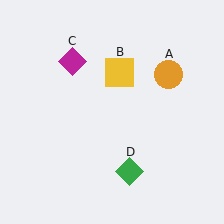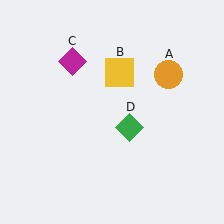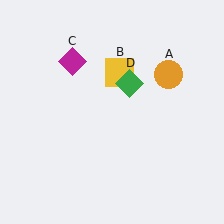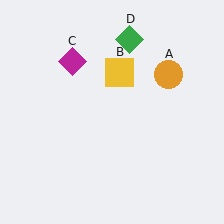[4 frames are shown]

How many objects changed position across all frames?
1 object changed position: green diamond (object D).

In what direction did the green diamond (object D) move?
The green diamond (object D) moved up.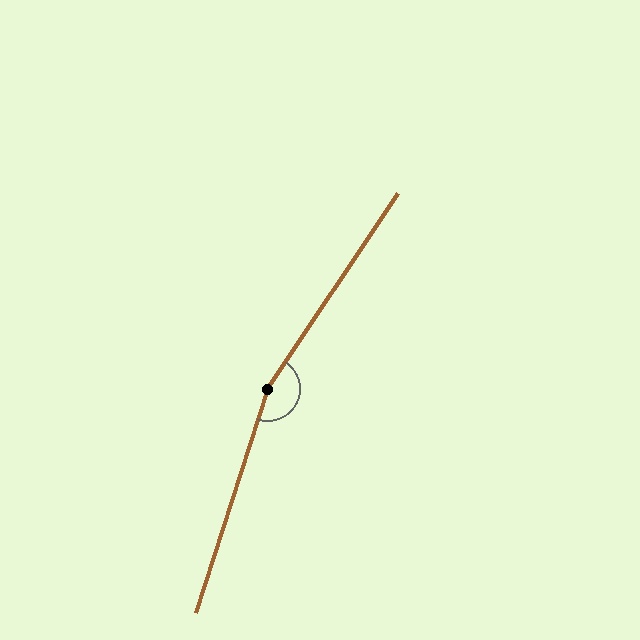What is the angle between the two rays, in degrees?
Approximately 164 degrees.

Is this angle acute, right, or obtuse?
It is obtuse.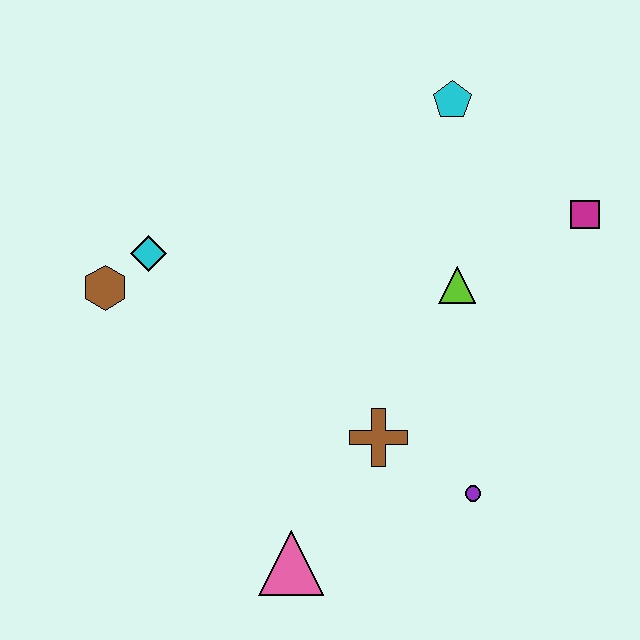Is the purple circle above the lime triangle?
No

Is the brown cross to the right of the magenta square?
No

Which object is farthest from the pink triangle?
The cyan pentagon is farthest from the pink triangle.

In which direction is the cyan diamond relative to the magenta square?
The cyan diamond is to the left of the magenta square.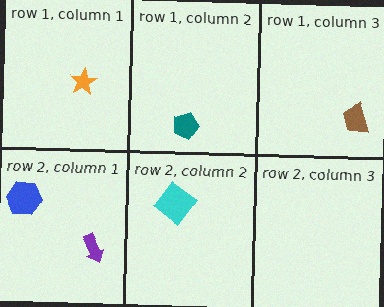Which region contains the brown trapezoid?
The row 1, column 3 region.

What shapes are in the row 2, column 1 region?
The purple arrow, the blue hexagon.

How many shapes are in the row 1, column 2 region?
1.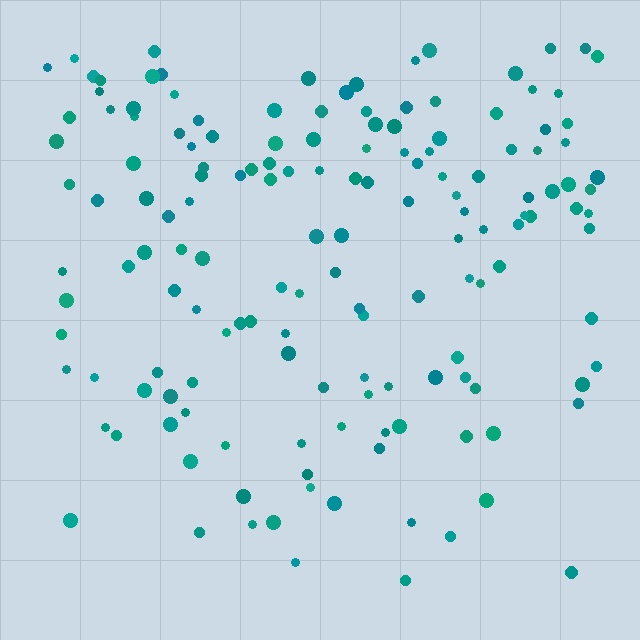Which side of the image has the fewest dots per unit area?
The bottom.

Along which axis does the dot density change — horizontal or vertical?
Vertical.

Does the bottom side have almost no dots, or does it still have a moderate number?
Still a moderate number, just noticeably fewer than the top.